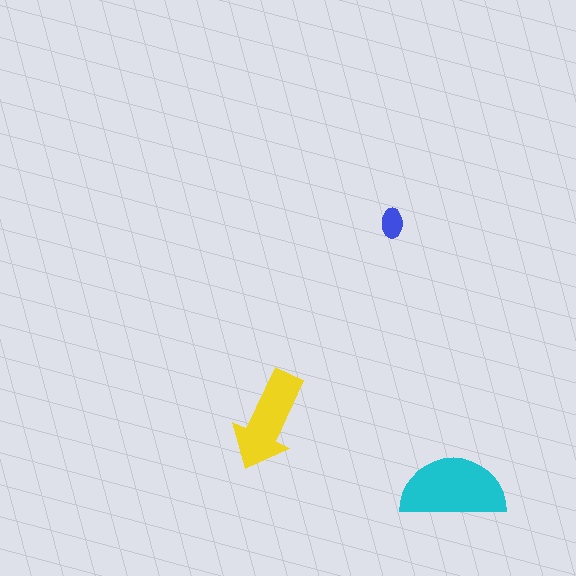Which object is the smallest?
The blue ellipse.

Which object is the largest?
The cyan semicircle.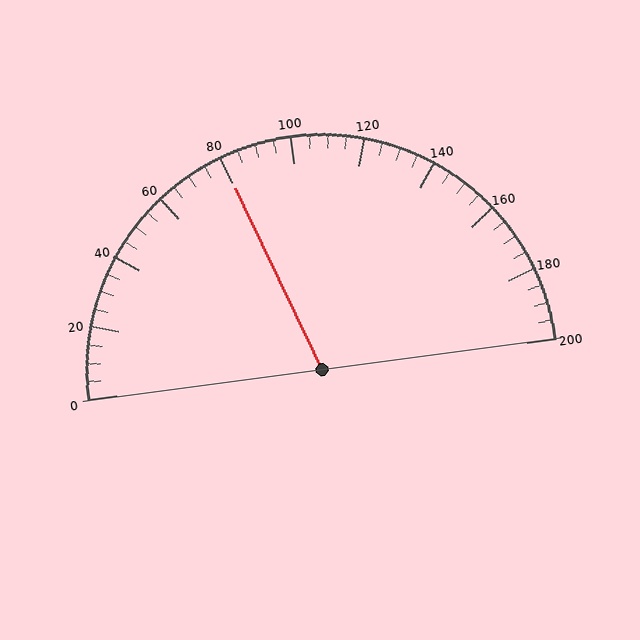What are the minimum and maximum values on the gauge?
The gauge ranges from 0 to 200.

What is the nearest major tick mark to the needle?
The nearest major tick mark is 80.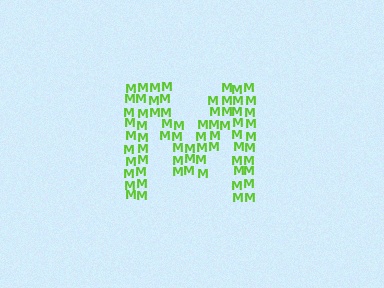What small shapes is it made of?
It is made of small letter M's.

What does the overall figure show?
The overall figure shows the letter M.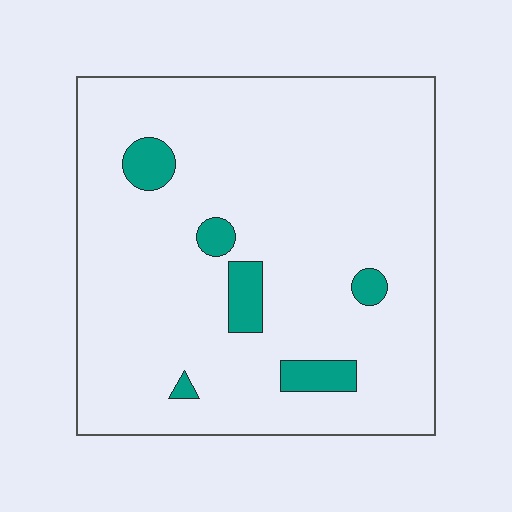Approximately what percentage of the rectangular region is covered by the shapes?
Approximately 10%.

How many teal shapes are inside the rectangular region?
6.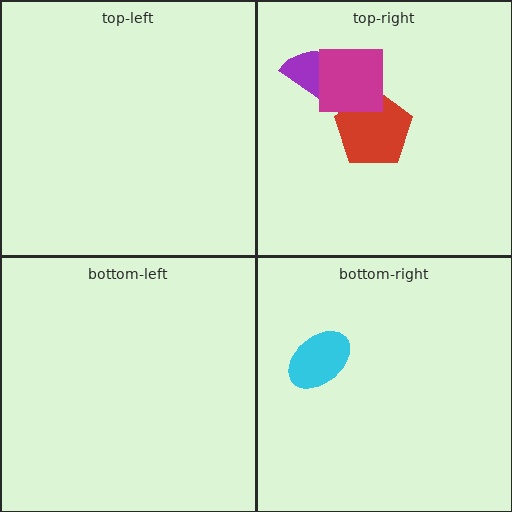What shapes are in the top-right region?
The purple semicircle, the red pentagon, the magenta square.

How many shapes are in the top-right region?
3.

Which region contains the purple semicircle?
The top-right region.